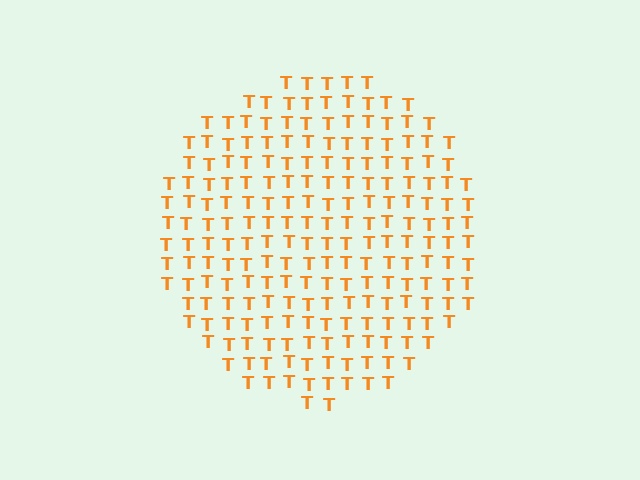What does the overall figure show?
The overall figure shows a circle.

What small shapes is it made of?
It is made of small letter T's.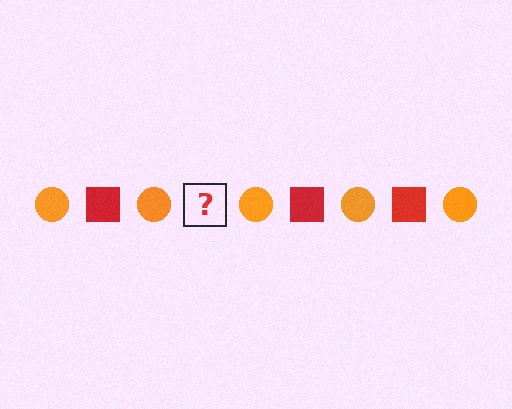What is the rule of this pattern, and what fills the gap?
The rule is that the pattern alternates between orange circle and red square. The gap should be filled with a red square.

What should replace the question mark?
The question mark should be replaced with a red square.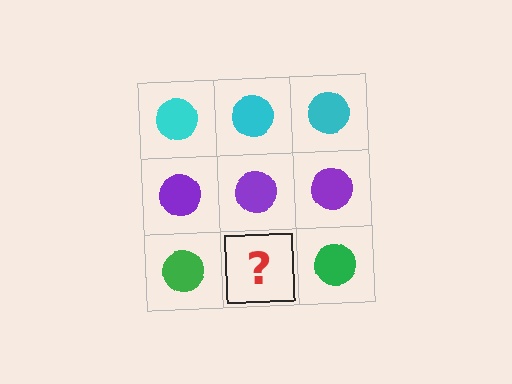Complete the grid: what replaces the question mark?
The question mark should be replaced with a green circle.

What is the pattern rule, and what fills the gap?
The rule is that each row has a consistent color. The gap should be filled with a green circle.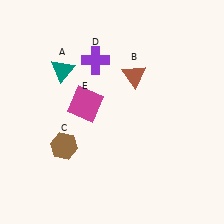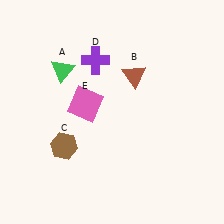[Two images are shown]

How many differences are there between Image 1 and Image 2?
There are 2 differences between the two images.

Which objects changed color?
A changed from teal to green. E changed from magenta to pink.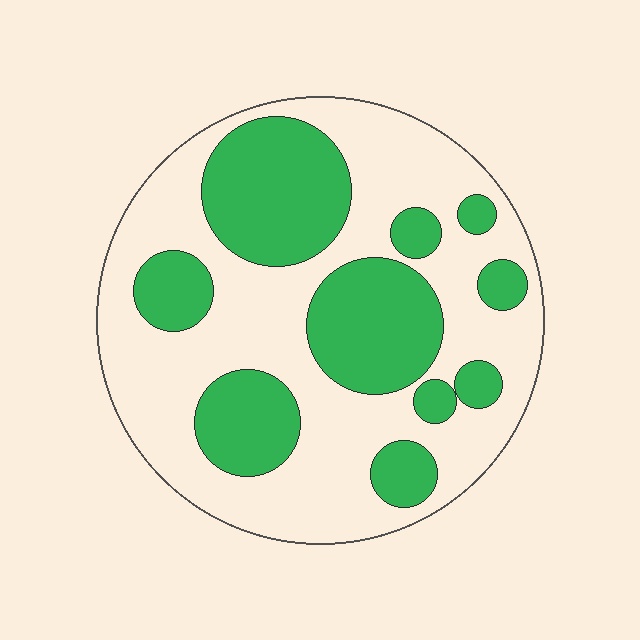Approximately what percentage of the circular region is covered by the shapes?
Approximately 40%.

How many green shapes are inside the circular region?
10.